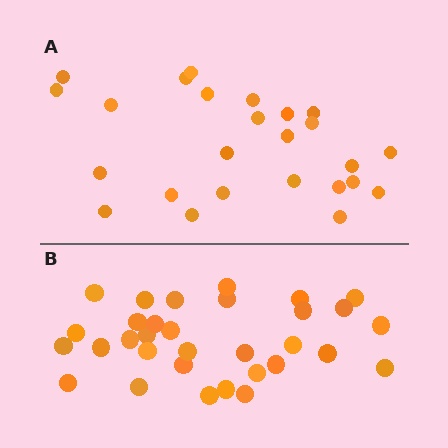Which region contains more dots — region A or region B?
Region B (the bottom region) has more dots.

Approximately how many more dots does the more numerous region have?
Region B has roughly 8 or so more dots than region A.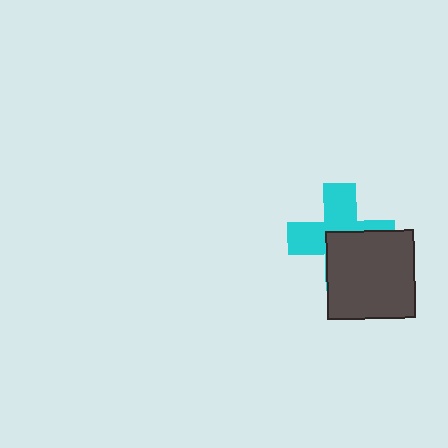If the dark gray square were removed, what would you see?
You would see the complete cyan cross.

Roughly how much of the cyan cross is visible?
About half of it is visible (roughly 54%).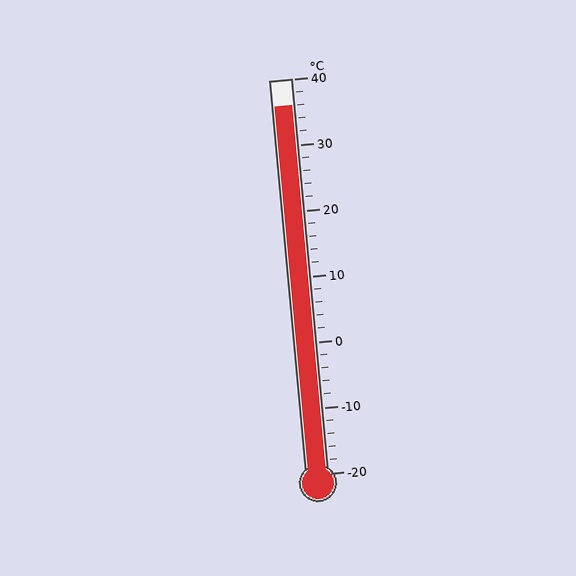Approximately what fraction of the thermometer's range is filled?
The thermometer is filled to approximately 95% of its range.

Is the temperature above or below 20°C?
The temperature is above 20°C.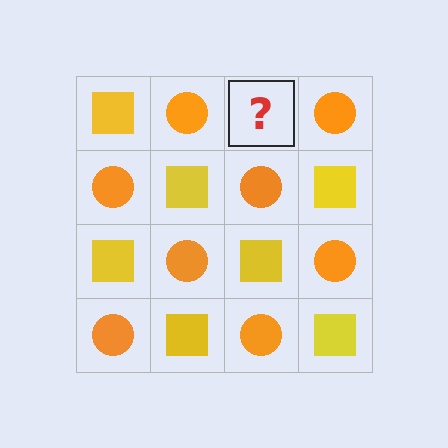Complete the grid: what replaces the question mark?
The question mark should be replaced with a yellow square.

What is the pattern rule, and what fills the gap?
The rule is that it alternates yellow square and orange circle in a checkerboard pattern. The gap should be filled with a yellow square.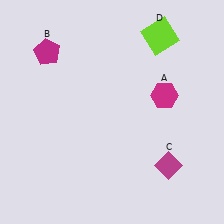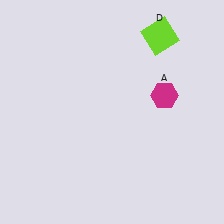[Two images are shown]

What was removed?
The magenta diamond (C), the magenta pentagon (B) were removed in Image 2.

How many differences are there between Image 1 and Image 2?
There are 2 differences between the two images.